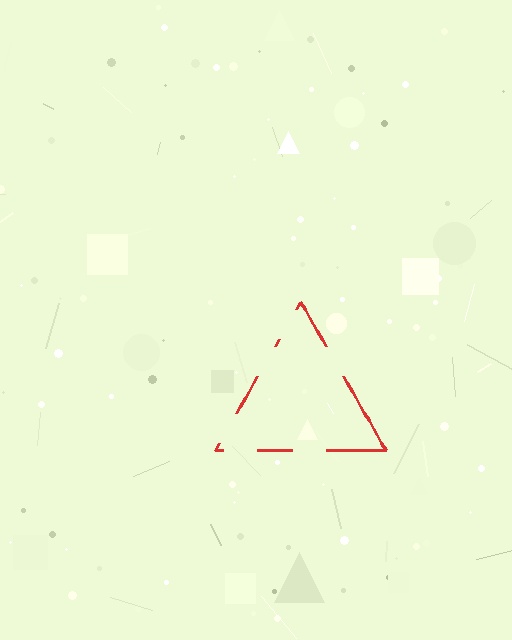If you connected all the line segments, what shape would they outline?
They would outline a triangle.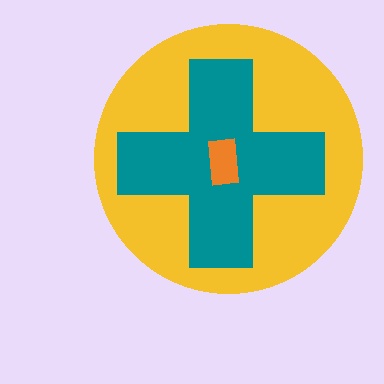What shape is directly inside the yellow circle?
The teal cross.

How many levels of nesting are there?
3.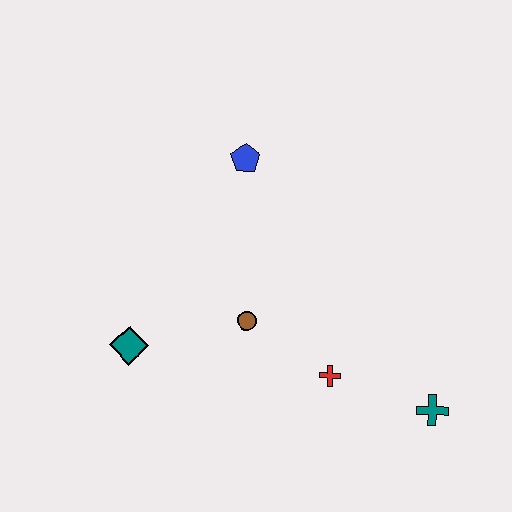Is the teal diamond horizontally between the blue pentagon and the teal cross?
No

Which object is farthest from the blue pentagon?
The teal cross is farthest from the blue pentagon.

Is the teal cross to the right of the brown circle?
Yes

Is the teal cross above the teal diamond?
No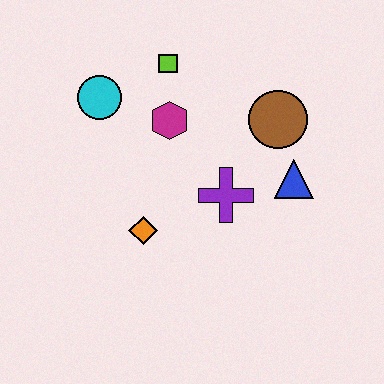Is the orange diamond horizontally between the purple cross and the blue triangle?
No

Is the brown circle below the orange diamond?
No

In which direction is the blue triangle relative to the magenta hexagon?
The blue triangle is to the right of the magenta hexagon.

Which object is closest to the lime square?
The magenta hexagon is closest to the lime square.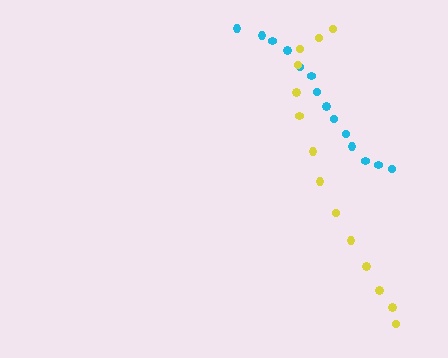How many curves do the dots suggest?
There are 2 distinct paths.